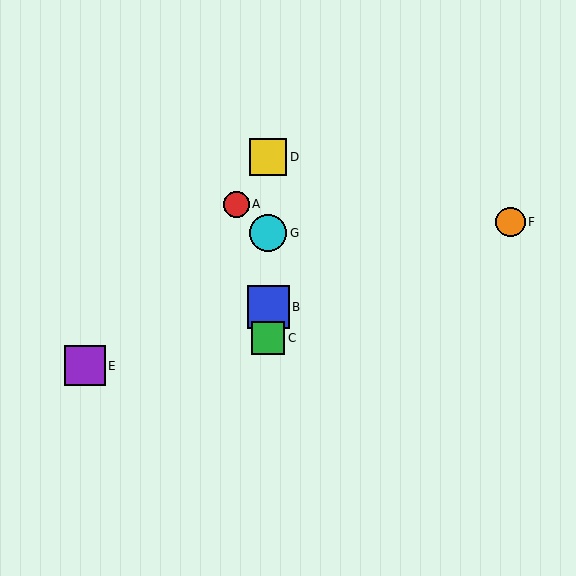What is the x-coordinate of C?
Object C is at x≈268.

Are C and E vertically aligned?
No, C is at x≈268 and E is at x≈85.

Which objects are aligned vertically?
Objects B, C, D, G are aligned vertically.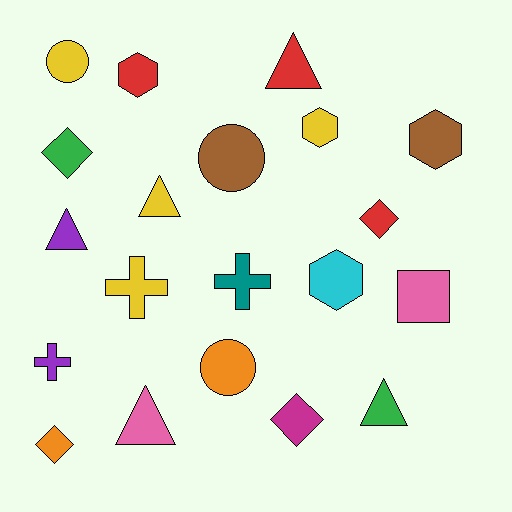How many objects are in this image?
There are 20 objects.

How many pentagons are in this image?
There are no pentagons.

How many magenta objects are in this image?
There is 1 magenta object.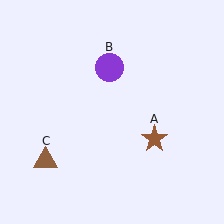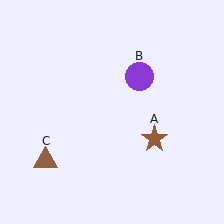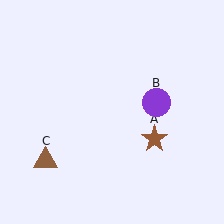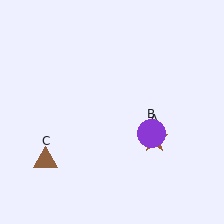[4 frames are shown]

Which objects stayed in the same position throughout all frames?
Brown star (object A) and brown triangle (object C) remained stationary.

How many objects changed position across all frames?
1 object changed position: purple circle (object B).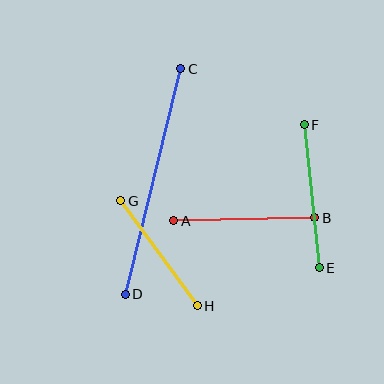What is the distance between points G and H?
The distance is approximately 130 pixels.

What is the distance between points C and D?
The distance is approximately 232 pixels.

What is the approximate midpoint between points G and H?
The midpoint is at approximately (159, 253) pixels.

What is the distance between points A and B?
The distance is approximately 141 pixels.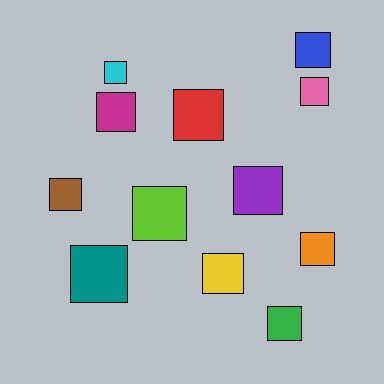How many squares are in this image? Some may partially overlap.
There are 12 squares.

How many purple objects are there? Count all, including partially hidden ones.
There is 1 purple object.